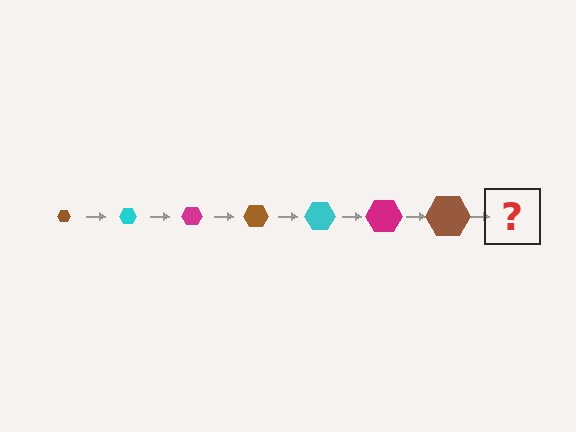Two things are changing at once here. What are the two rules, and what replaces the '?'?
The two rules are that the hexagon grows larger each step and the color cycles through brown, cyan, and magenta. The '?' should be a cyan hexagon, larger than the previous one.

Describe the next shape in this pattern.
It should be a cyan hexagon, larger than the previous one.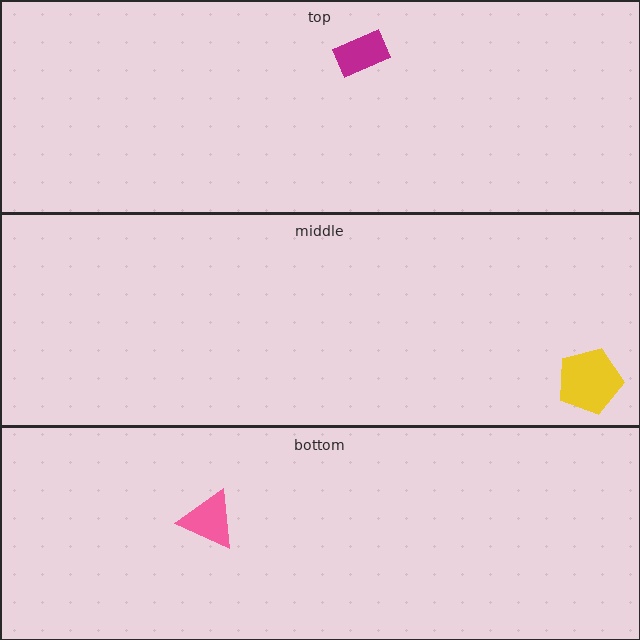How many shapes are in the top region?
1.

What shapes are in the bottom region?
The pink triangle.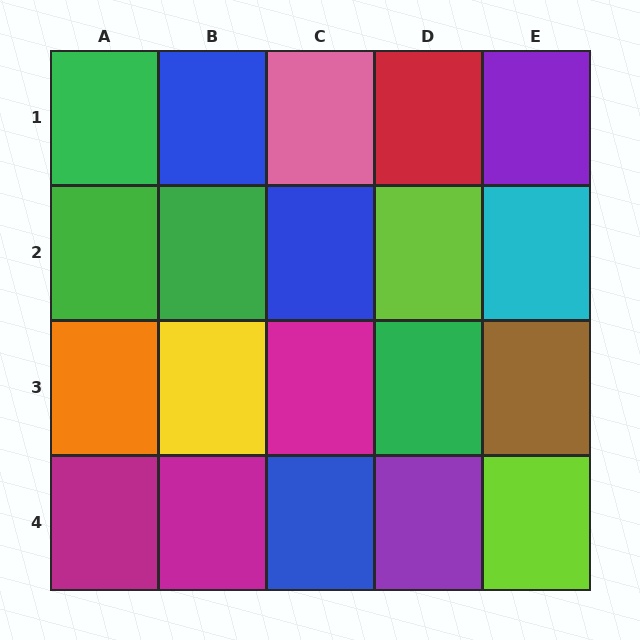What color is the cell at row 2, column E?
Cyan.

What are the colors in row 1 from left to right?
Green, blue, pink, red, purple.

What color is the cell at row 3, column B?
Yellow.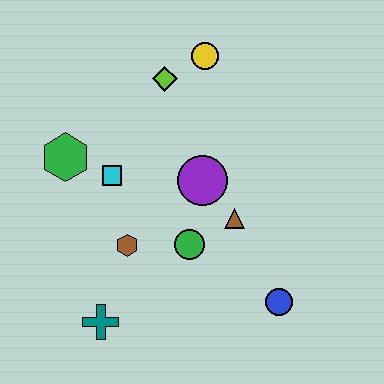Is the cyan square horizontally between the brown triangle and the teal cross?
Yes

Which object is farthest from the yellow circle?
The teal cross is farthest from the yellow circle.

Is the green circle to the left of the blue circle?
Yes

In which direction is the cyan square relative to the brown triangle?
The cyan square is to the left of the brown triangle.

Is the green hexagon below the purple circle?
No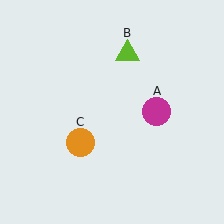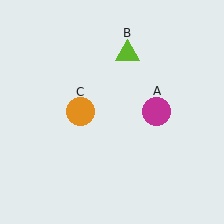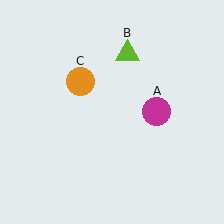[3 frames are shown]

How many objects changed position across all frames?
1 object changed position: orange circle (object C).